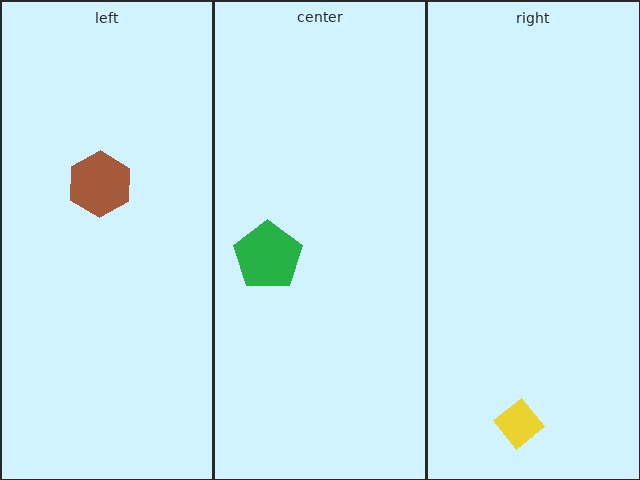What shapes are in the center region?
The green pentagon.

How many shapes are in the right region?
1.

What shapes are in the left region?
The brown hexagon.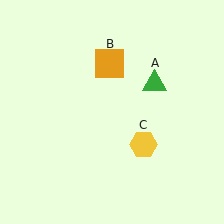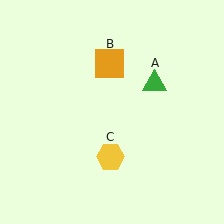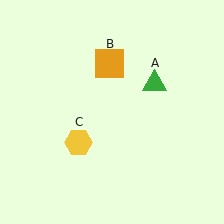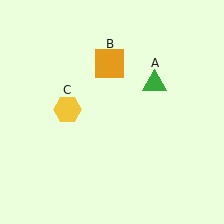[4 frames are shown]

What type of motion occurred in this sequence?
The yellow hexagon (object C) rotated clockwise around the center of the scene.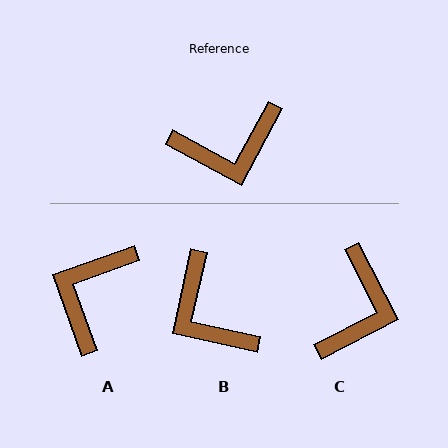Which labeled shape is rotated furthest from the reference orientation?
A, about 132 degrees away.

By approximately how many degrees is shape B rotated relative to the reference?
Approximately 74 degrees clockwise.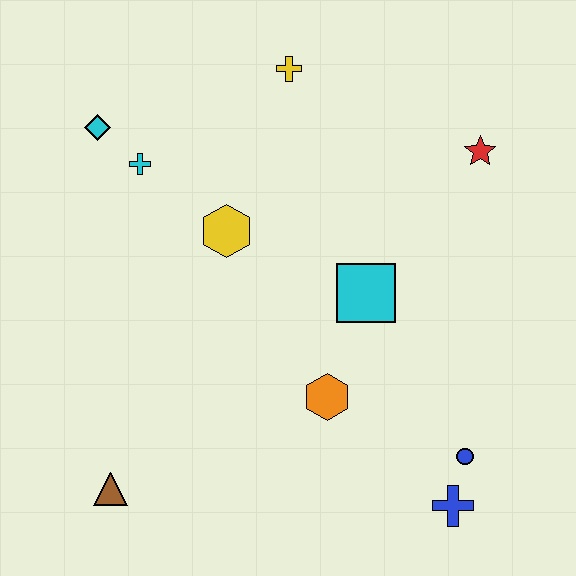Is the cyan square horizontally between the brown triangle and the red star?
Yes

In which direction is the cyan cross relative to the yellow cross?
The cyan cross is to the left of the yellow cross.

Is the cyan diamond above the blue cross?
Yes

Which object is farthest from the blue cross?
The cyan diamond is farthest from the blue cross.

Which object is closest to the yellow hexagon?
The cyan cross is closest to the yellow hexagon.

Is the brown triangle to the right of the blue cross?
No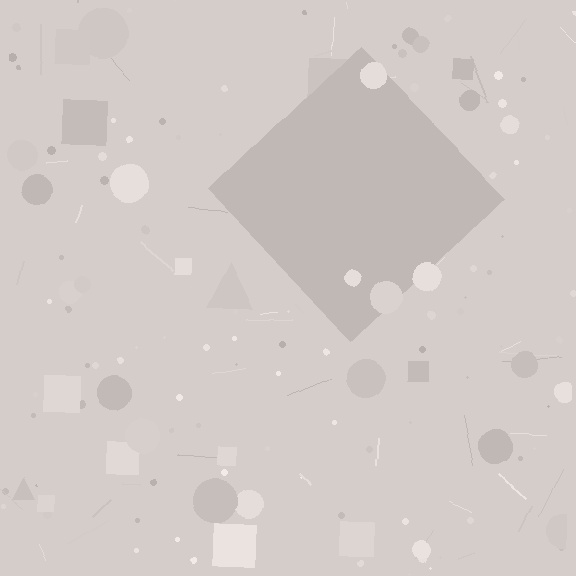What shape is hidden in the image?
A diamond is hidden in the image.